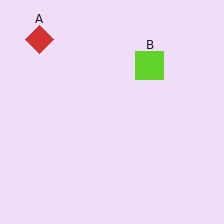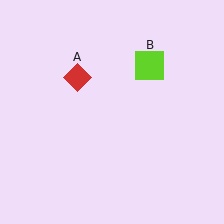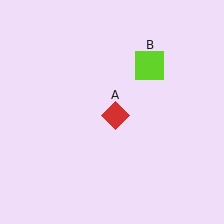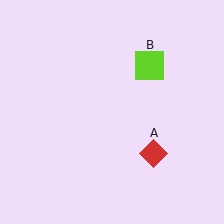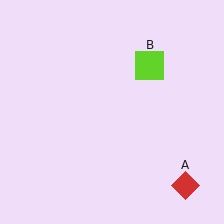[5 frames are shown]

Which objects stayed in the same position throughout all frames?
Lime square (object B) remained stationary.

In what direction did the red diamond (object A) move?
The red diamond (object A) moved down and to the right.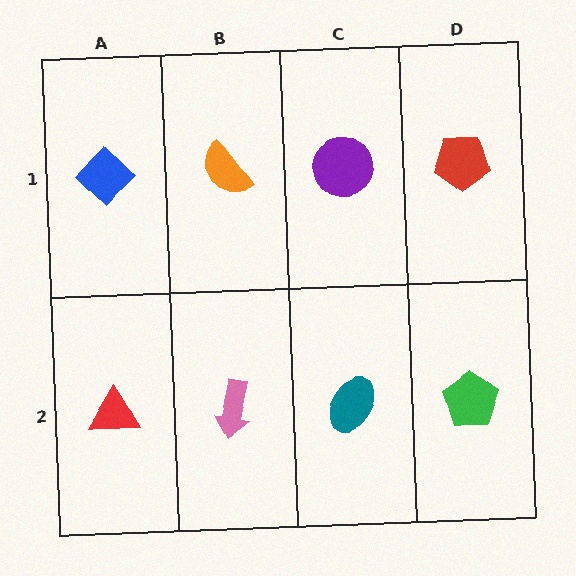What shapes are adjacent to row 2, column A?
A blue diamond (row 1, column A), a pink arrow (row 2, column B).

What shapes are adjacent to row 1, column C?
A teal ellipse (row 2, column C), an orange semicircle (row 1, column B), a red pentagon (row 1, column D).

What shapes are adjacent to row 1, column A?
A red triangle (row 2, column A), an orange semicircle (row 1, column B).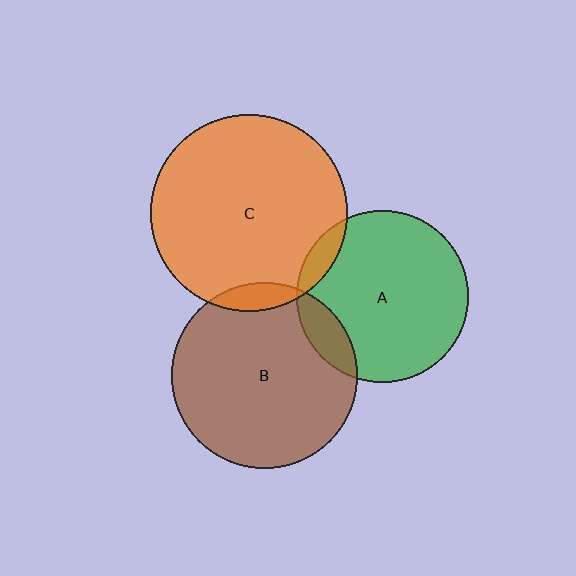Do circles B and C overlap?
Yes.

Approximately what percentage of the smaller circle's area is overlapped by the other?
Approximately 5%.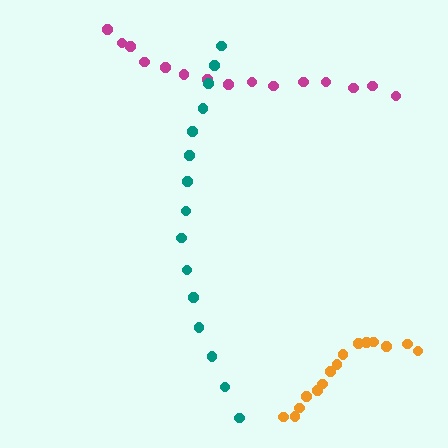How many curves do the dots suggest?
There are 3 distinct paths.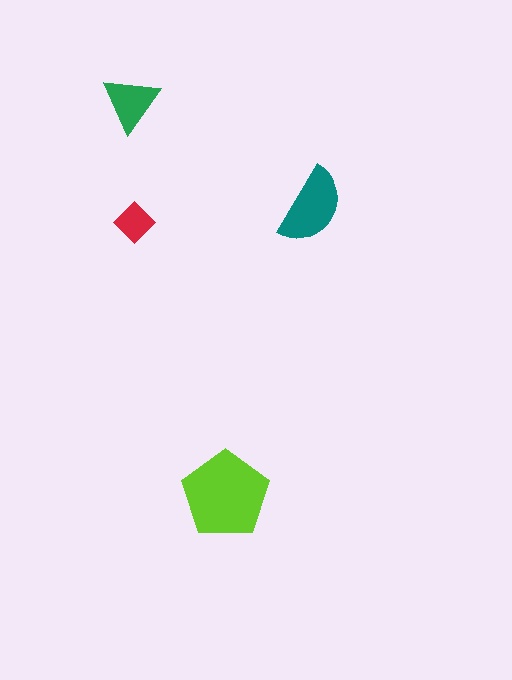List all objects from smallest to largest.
The red diamond, the green triangle, the teal semicircle, the lime pentagon.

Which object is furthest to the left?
The green triangle is leftmost.